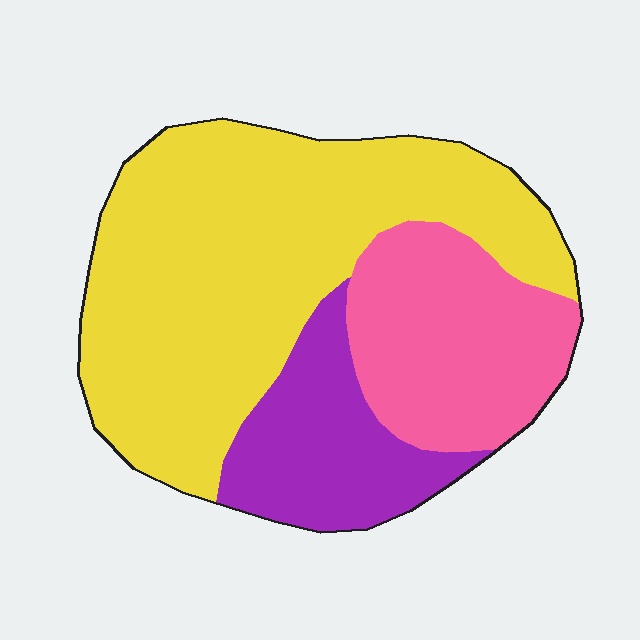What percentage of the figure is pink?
Pink covers around 25% of the figure.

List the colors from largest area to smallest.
From largest to smallest: yellow, pink, purple.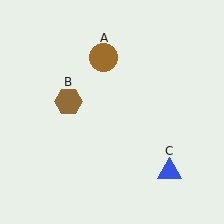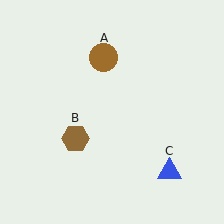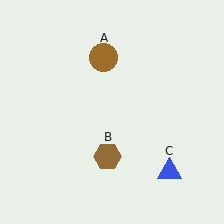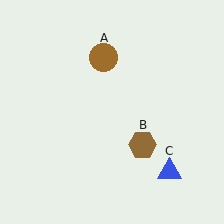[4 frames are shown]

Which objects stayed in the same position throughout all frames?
Brown circle (object A) and blue triangle (object C) remained stationary.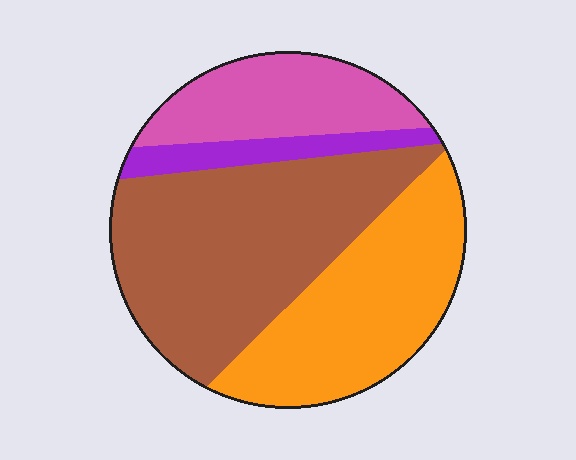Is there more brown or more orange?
Brown.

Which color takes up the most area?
Brown, at roughly 45%.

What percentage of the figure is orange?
Orange covers roughly 30% of the figure.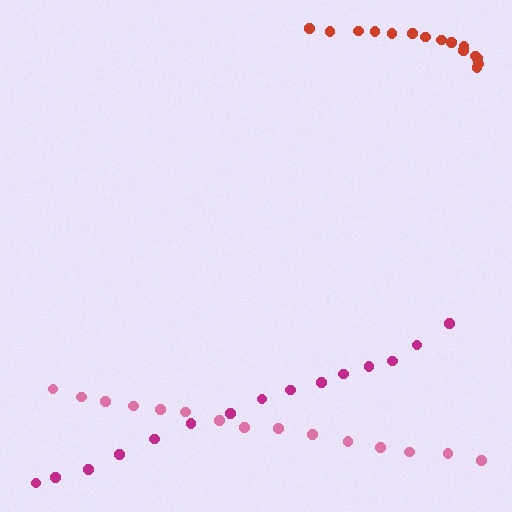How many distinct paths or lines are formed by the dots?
There are 3 distinct paths.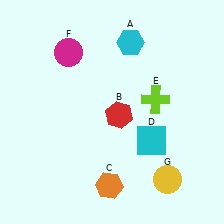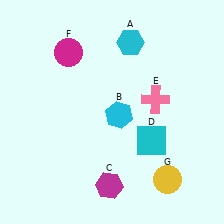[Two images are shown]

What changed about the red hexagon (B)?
In Image 1, B is red. In Image 2, it changed to cyan.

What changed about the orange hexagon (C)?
In Image 1, C is orange. In Image 2, it changed to magenta.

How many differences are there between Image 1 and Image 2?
There are 3 differences between the two images.